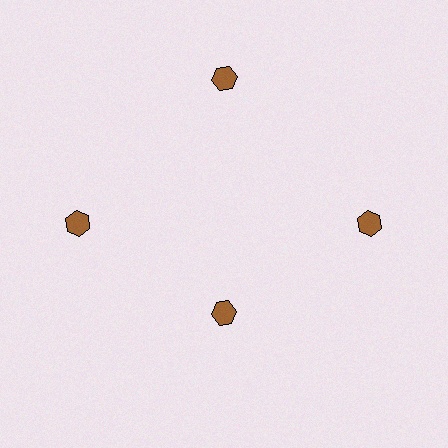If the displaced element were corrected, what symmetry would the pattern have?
It would have 4-fold rotational symmetry — the pattern would map onto itself every 90 degrees.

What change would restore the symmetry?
The symmetry would be restored by moving it outward, back onto the ring so that all 4 hexagons sit at equal angles and equal distance from the center.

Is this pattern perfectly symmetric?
No. The 4 brown hexagons are arranged in a ring, but one element near the 6 o'clock position is pulled inward toward the center, breaking the 4-fold rotational symmetry.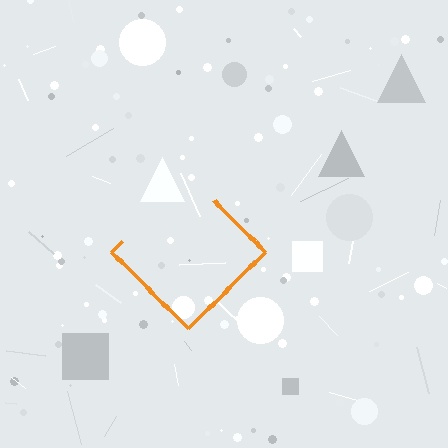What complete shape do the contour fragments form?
The contour fragments form a diamond.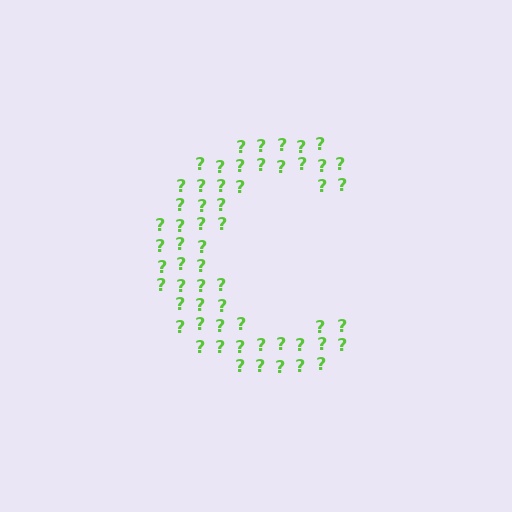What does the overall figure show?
The overall figure shows the letter C.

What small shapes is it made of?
It is made of small question marks.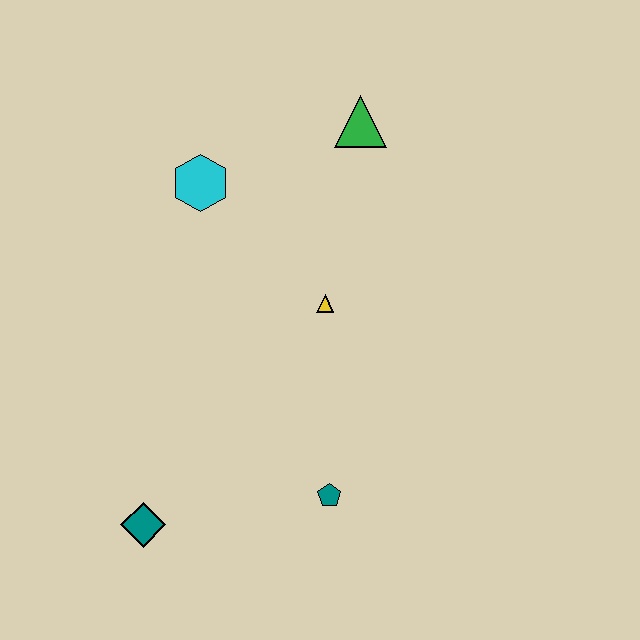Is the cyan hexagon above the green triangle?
No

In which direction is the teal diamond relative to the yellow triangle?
The teal diamond is below the yellow triangle.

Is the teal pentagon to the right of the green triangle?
No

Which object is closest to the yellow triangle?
The cyan hexagon is closest to the yellow triangle.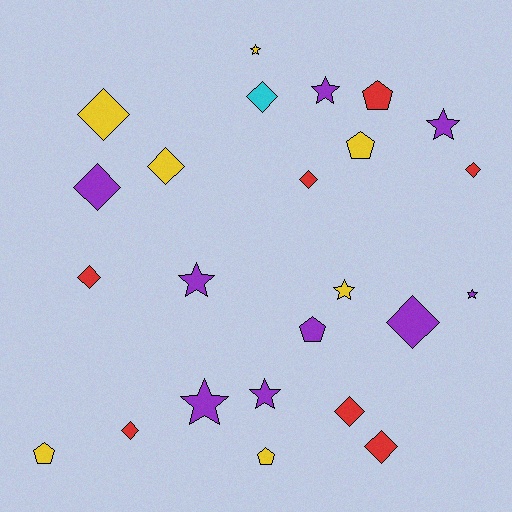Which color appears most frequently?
Purple, with 9 objects.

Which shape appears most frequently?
Diamond, with 11 objects.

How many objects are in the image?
There are 24 objects.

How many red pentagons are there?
There is 1 red pentagon.